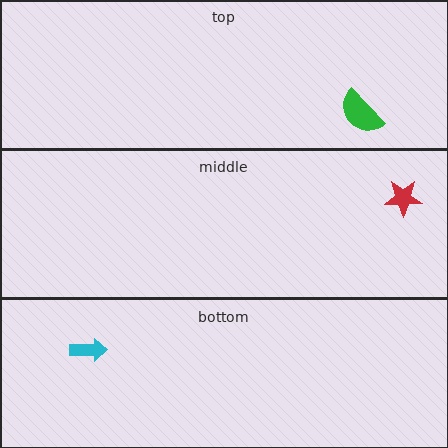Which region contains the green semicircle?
The top region.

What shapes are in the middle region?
The red star.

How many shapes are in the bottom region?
1.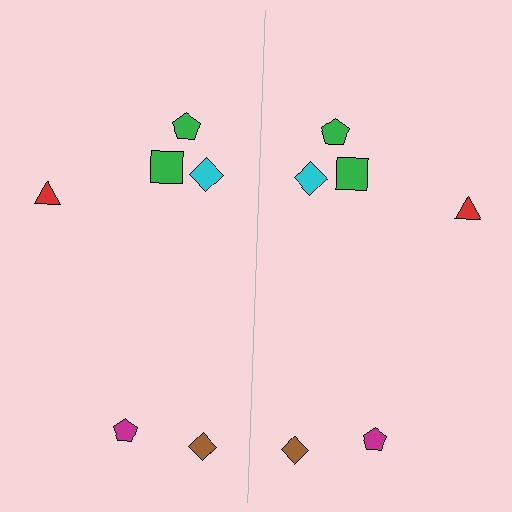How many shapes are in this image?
There are 12 shapes in this image.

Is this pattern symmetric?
Yes, this pattern has bilateral (reflection) symmetry.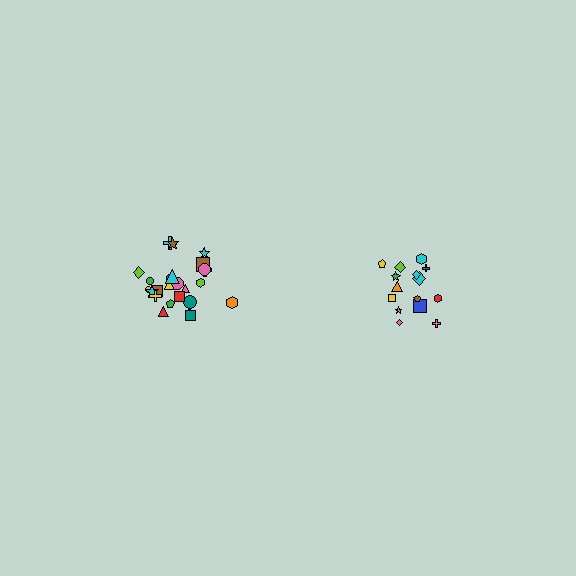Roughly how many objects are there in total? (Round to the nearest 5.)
Roughly 40 objects in total.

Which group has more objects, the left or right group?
The left group.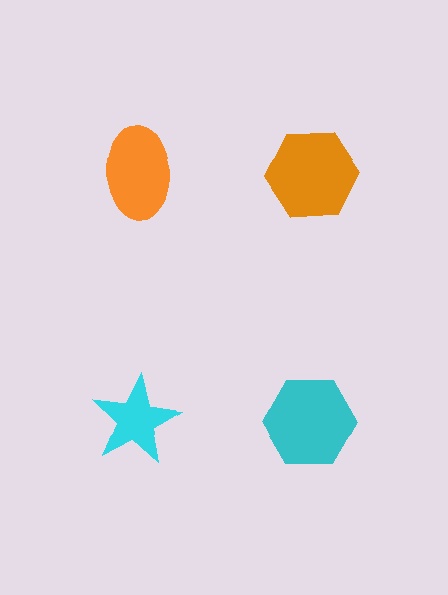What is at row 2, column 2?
A cyan hexagon.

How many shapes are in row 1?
2 shapes.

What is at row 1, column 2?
An orange hexagon.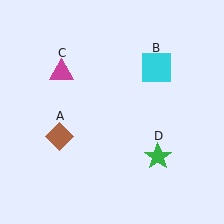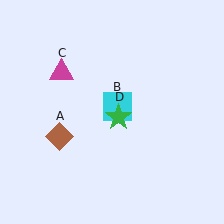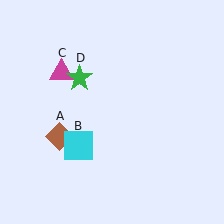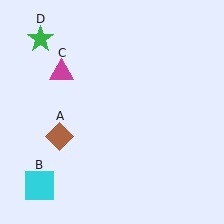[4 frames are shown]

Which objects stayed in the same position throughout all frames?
Brown diamond (object A) and magenta triangle (object C) remained stationary.